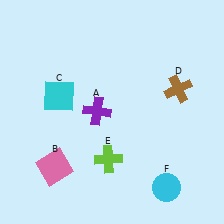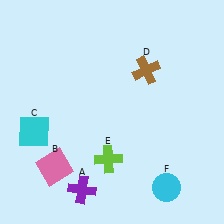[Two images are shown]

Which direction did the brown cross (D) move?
The brown cross (D) moved left.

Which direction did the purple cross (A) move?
The purple cross (A) moved down.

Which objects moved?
The objects that moved are: the purple cross (A), the cyan square (C), the brown cross (D).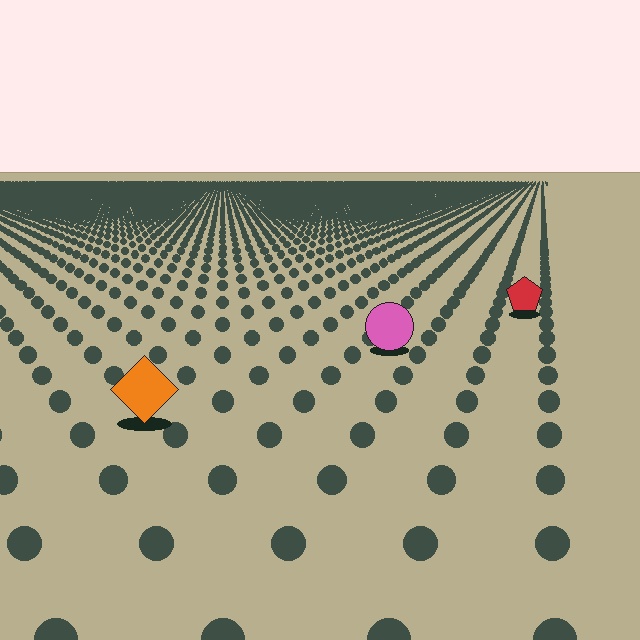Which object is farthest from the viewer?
The red pentagon is farthest from the viewer. It appears smaller and the ground texture around it is denser.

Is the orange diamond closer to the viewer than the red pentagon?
Yes. The orange diamond is closer — you can tell from the texture gradient: the ground texture is coarser near it.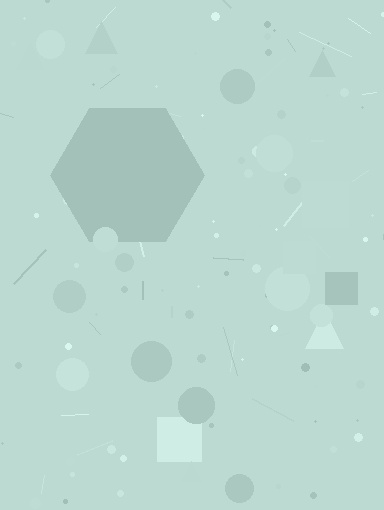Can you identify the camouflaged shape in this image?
The camouflaged shape is a hexagon.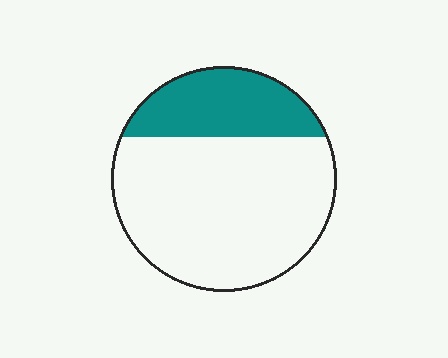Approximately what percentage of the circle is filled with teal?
Approximately 25%.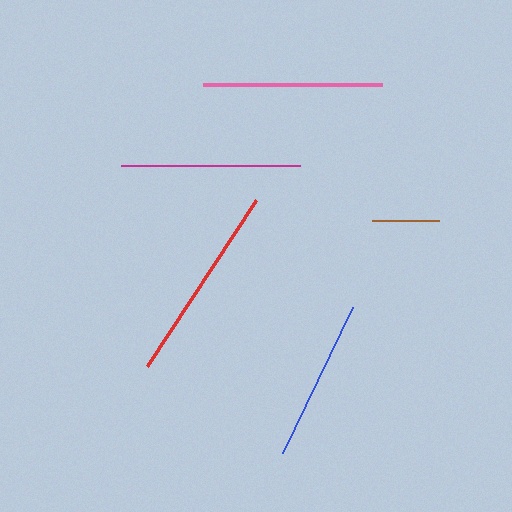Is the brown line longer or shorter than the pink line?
The pink line is longer than the brown line.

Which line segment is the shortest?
The brown line is the shortest at approximately 68 pixels.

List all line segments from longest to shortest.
From longest to shortest: red, pink, magenta, blue, brown.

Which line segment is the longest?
The red line is the longest at approximately 199 pixels.